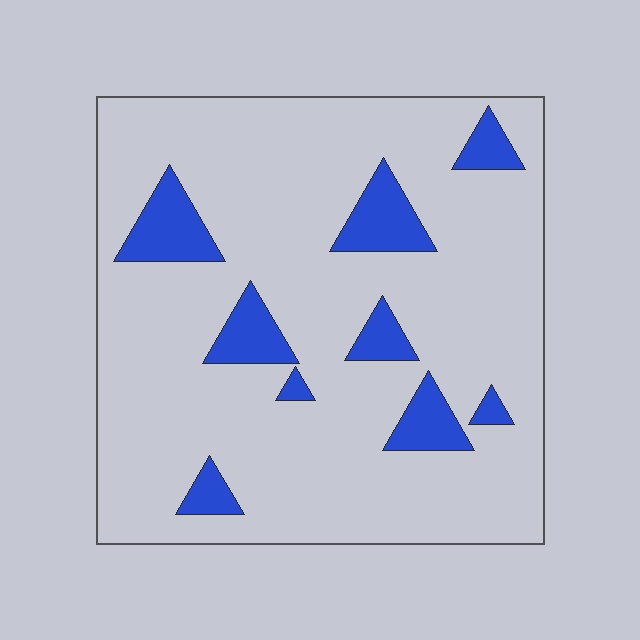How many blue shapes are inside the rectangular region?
9.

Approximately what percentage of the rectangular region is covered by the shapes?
Approximately 15%.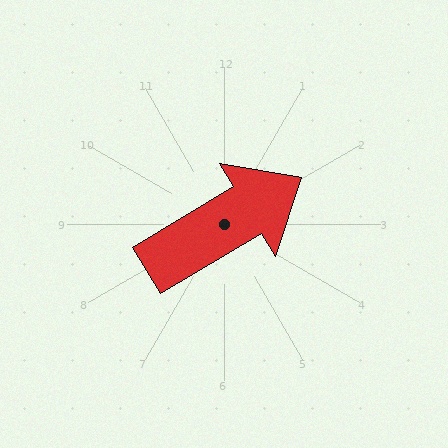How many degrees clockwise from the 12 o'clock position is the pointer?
Approximately 59 degrees.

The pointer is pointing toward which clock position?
Roughly 2 o'clock.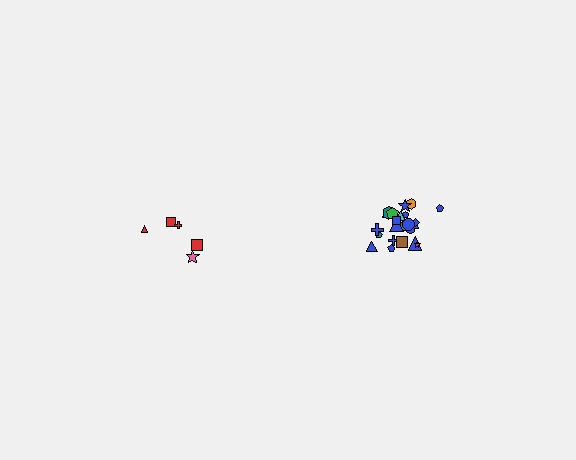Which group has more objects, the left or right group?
The right group.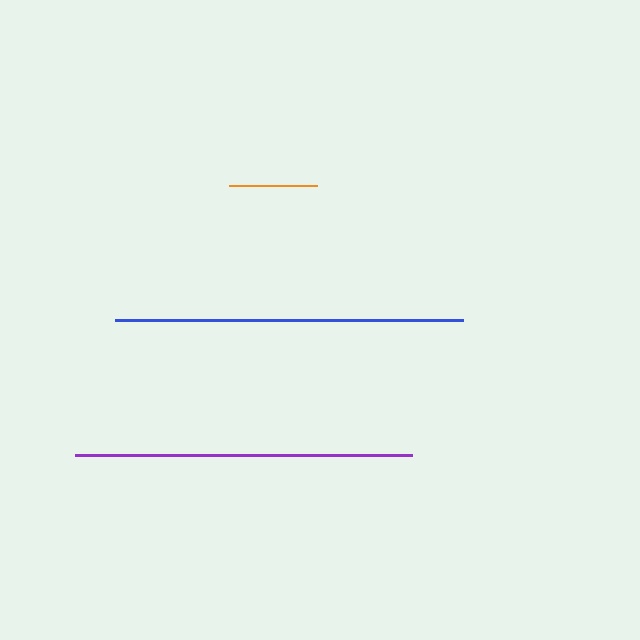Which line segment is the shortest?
The orange line is the shortest at approximately 88 pixels.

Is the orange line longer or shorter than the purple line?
The purple line is longer than the orange line.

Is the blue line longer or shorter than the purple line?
The blue line is longer than the purple line.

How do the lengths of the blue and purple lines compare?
The blue and purple lines are approximately the same length.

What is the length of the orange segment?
The orange segment is approximately 88 pixels long.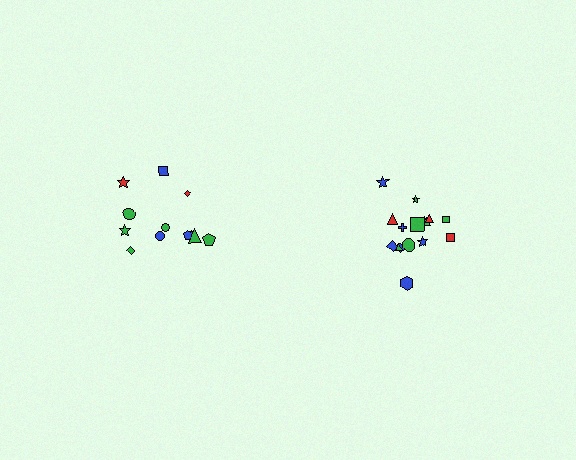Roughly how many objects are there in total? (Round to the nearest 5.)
Roughly 25 objects in total.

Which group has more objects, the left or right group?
The right group.